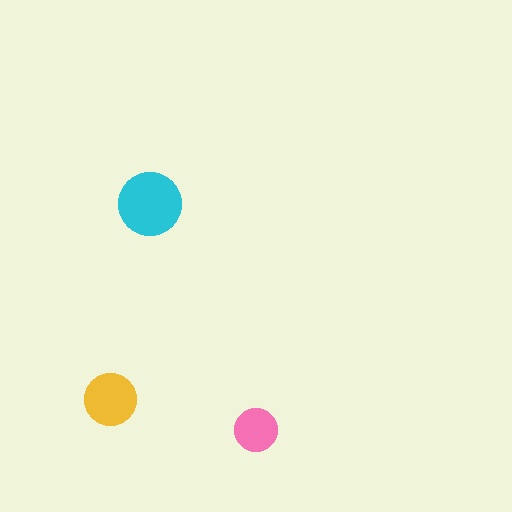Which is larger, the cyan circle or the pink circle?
The cyan one.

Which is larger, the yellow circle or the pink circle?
The yellow one.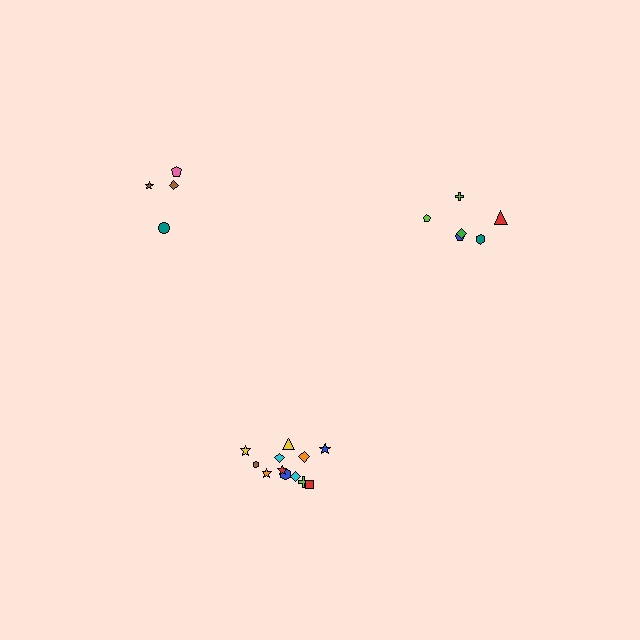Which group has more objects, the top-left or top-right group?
The top-right group.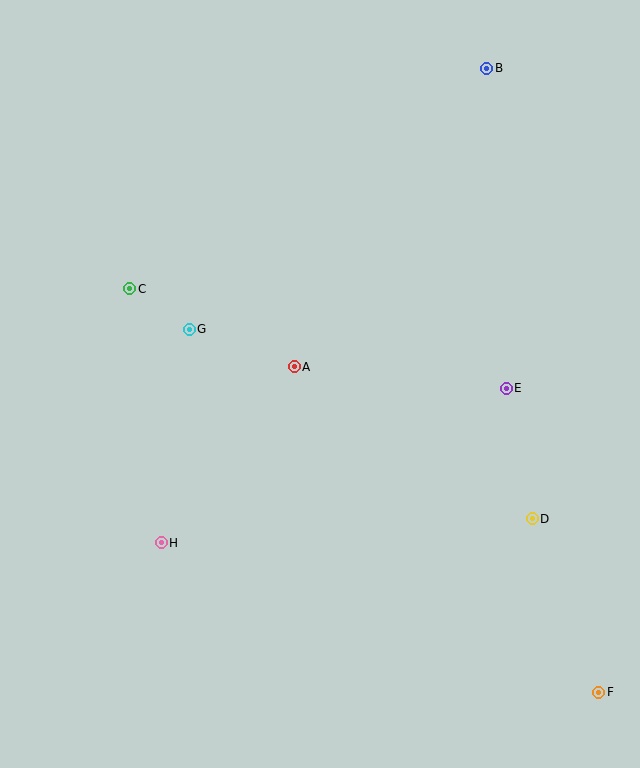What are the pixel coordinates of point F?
Point F is at (599, 692).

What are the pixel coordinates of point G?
Point G is at (189, 329).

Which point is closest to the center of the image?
Point A at (294, 367) is closest to the center.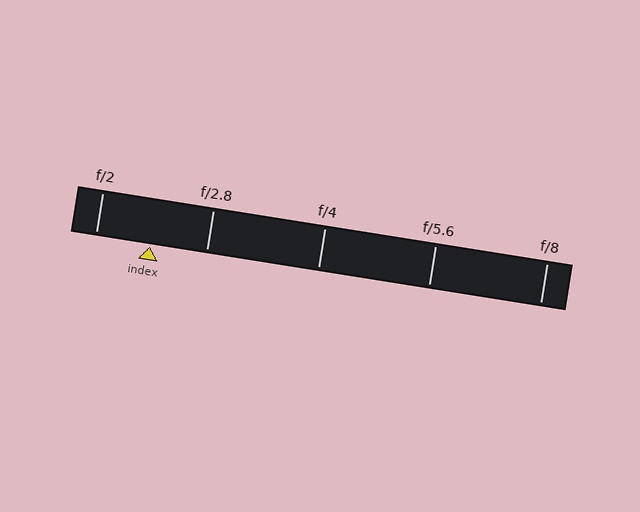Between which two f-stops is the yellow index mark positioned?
The index mark is between f/2 and f/2.8.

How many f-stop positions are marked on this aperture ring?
There are 5 f-stop positions marked.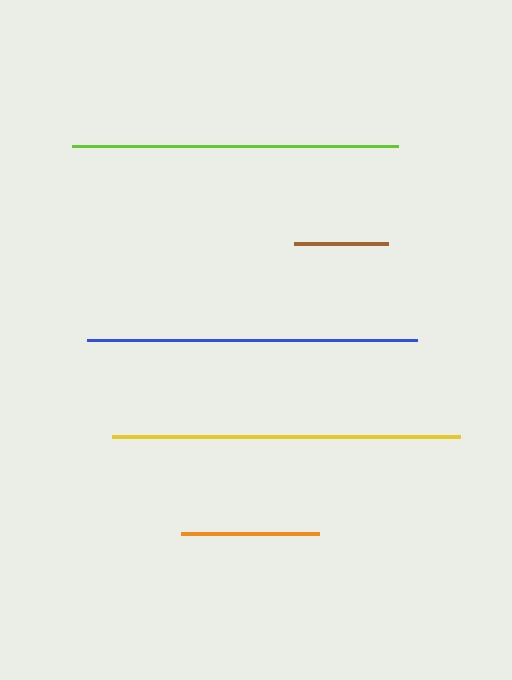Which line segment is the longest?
The yellow line is the longest at approximately 348 pixels.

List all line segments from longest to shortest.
From longest to shortest: yellow, blue, lime, orange, brown.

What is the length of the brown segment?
The brown segment is approximately 94 pixels long.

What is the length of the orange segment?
The orange segment is approximately 138 pixels long.